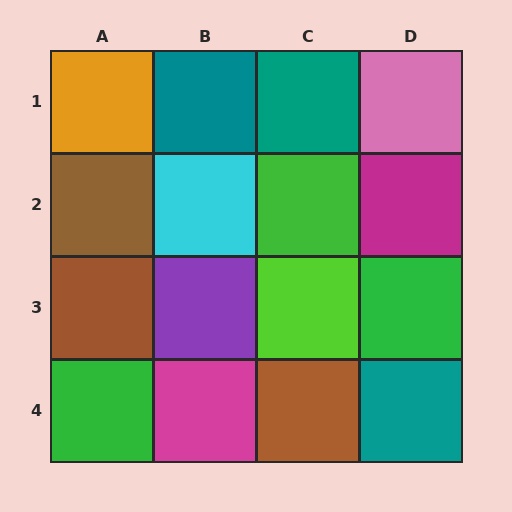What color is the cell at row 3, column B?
Purple.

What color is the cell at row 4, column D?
Teal.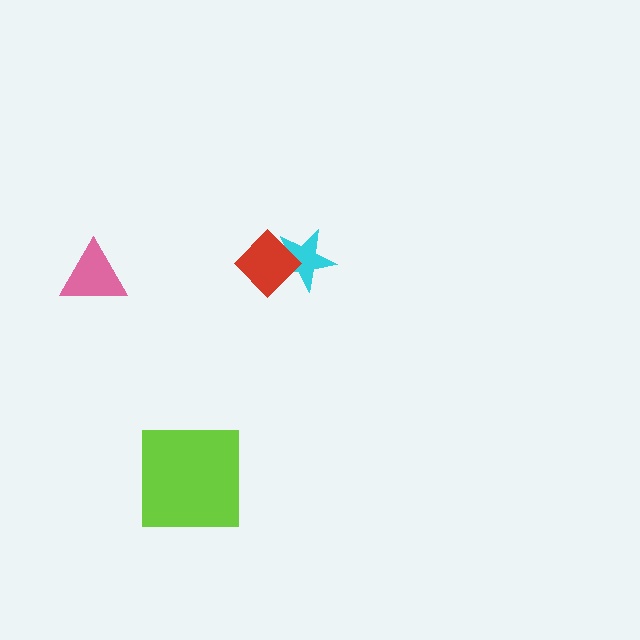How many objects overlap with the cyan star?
1 object overlaps with the cyan star.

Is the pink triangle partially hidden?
No, no other shape covers it.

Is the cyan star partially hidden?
Yes, it is partially covered by another shape.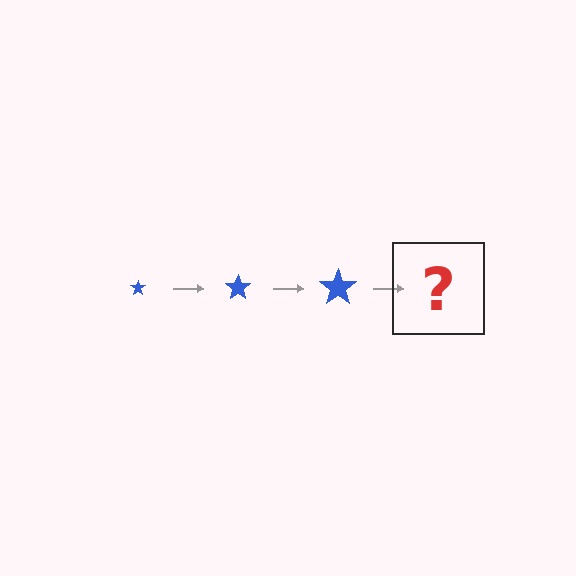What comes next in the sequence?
The next element should be a blue star, larger than the previous one.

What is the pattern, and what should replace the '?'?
The pattern is that the star gets progressively larger each step. The '?' should be a blue star, larger than the previous one.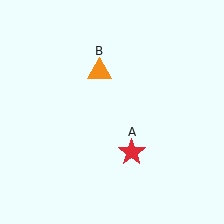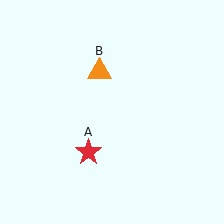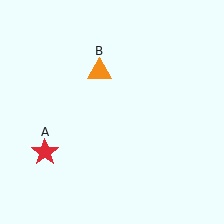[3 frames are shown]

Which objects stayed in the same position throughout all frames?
Orange triangle (object B) remained stationary.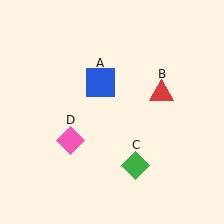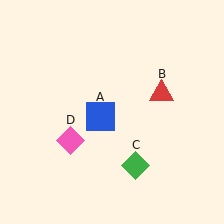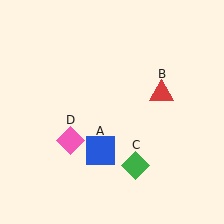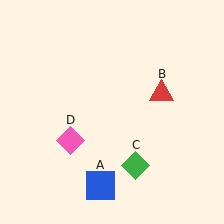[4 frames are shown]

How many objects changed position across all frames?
1 object changed position: blue square (object A).